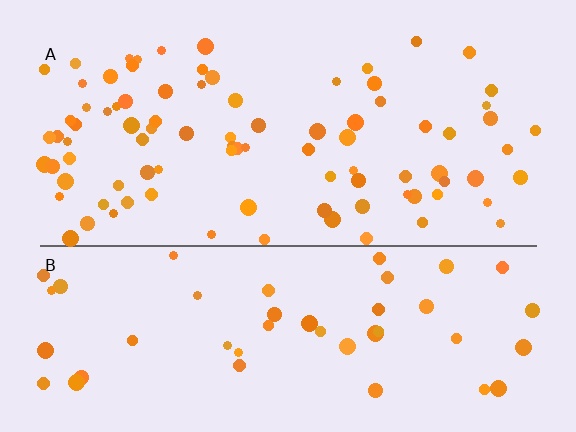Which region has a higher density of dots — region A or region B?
A (the top).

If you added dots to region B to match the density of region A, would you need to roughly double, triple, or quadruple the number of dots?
Approximately double.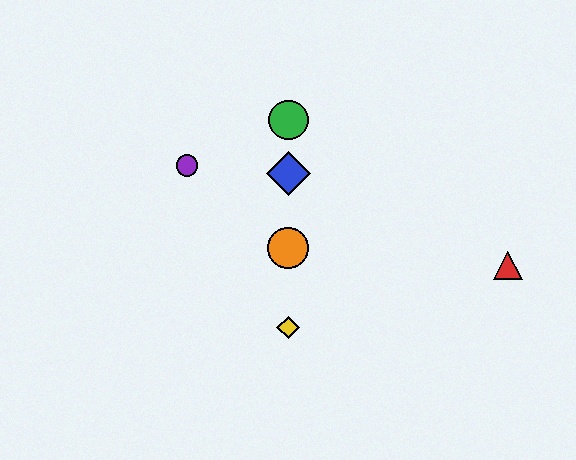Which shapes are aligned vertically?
The blue diamond, the green circle, the yellow diamond, the orange circle are aligned vertically.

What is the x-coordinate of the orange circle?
The orange circle is at x≈288.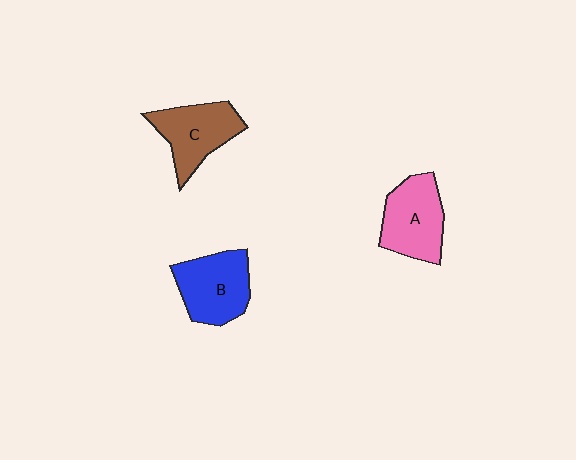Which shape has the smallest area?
Shape C (brown).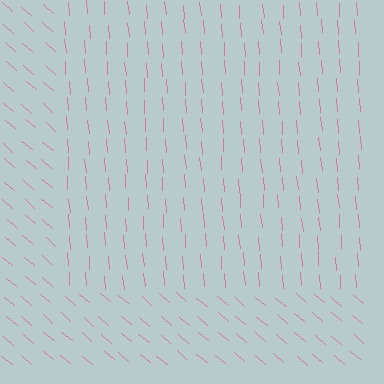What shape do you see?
I see a rectangle.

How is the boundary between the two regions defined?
The boundary is defined purely by a change in line orientation (approximately 45 degrees difference). All lines are the same color and thickness.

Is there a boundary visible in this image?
Yes, there is a texture boundary formed by a change in line orientation.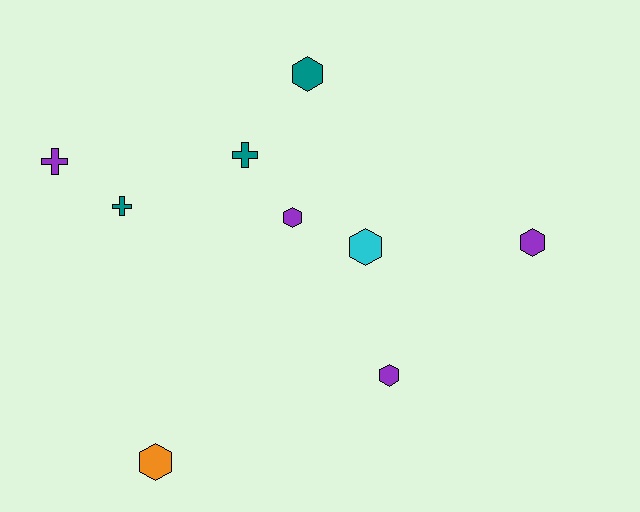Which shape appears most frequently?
Hexagon, with 6 objects.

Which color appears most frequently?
Purple, with 4 objects.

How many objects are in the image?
There are 9 objects.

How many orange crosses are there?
There are no orange crosses.